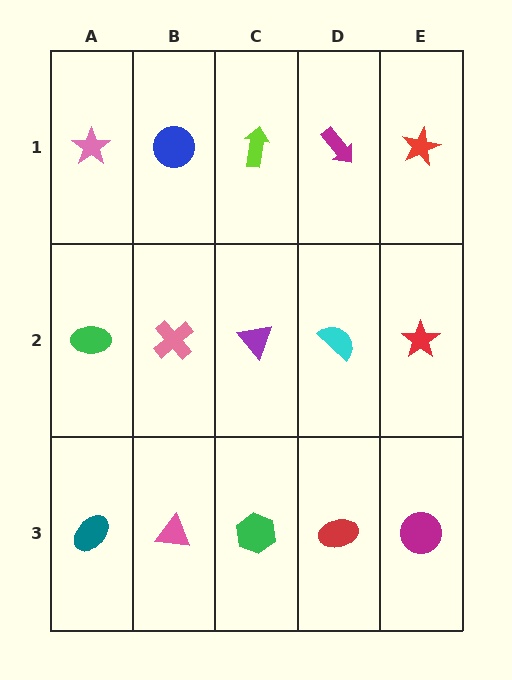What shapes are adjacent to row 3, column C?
A purple triangle (row 2, column C), a pink triangle (row 3, column B), a red ellipse (row 3, column D).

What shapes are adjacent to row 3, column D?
A cyan semicircle (row 2, column D), a green hexagon (row 3, column C), a magenta circle (row 3, column E).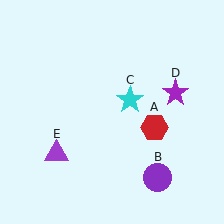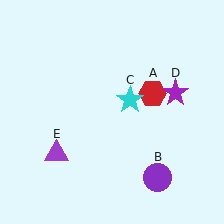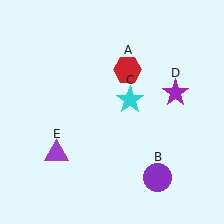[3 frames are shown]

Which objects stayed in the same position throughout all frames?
Purple circle (object B) and cyan star (object C) and purple star (object D) and purple triangle (object E) remained stationary.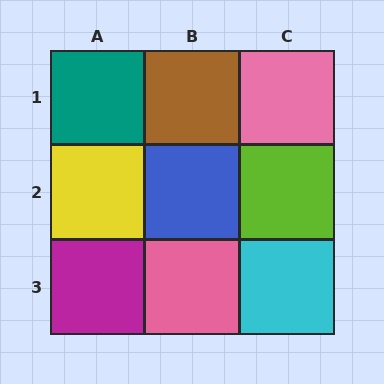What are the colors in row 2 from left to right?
Yellow, blue, lime.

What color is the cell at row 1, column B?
Brown.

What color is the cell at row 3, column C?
Cyan.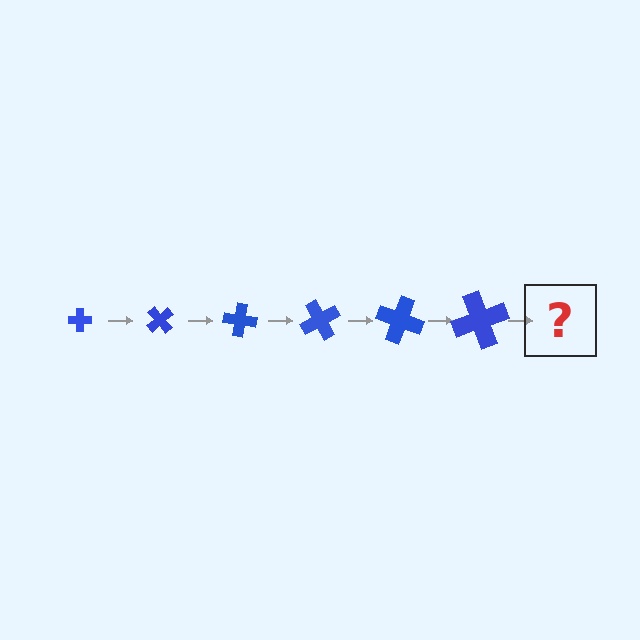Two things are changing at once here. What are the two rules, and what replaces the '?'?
The two rules are that the cross grows larger each step and it rotates 50 degrees each step. The '?' should be a cross, larger than the previous one and rotated 300 degrees from the start.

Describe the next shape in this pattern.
It should be a cross, larger than the previous one and rotated 300 degrees from the start.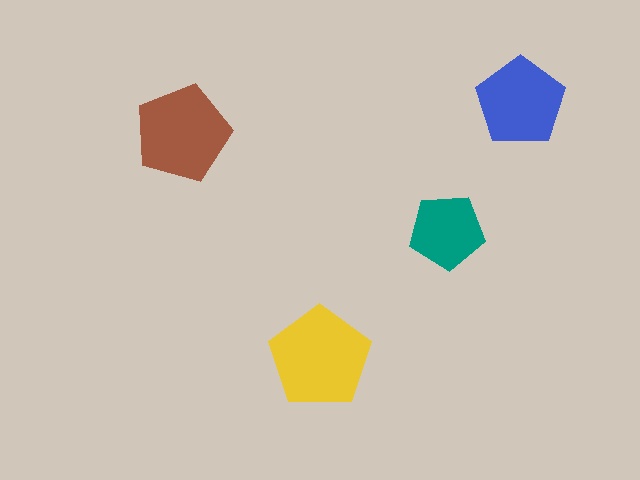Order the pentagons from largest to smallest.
the yellow one, the brown one, the blue one, the teal one.